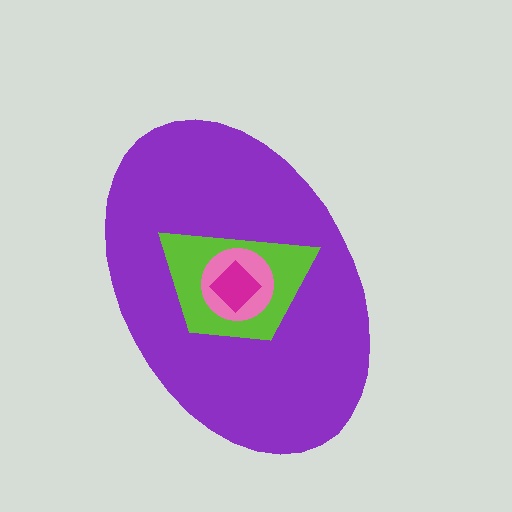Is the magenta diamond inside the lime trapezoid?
Yes.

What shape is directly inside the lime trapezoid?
The pink circle.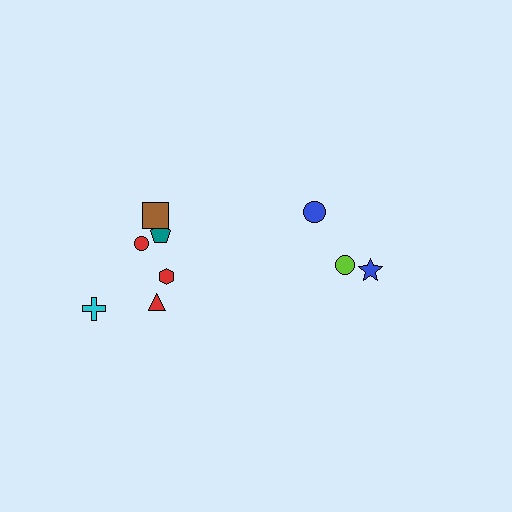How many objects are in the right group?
There are 3 objects.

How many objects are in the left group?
There are 6 objects.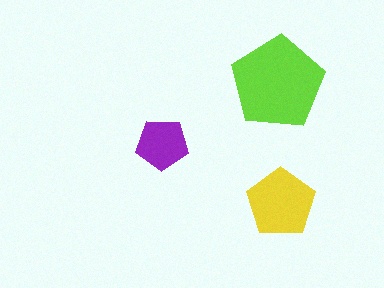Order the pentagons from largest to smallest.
the lime one, the yellow one, the purple one.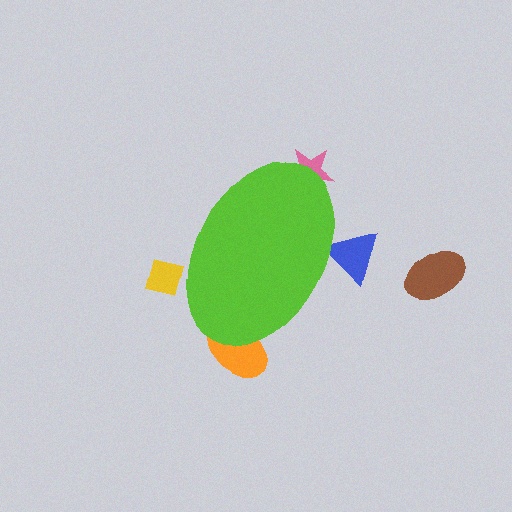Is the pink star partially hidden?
Yes, the pink star is partially hidden behind the lime ellipse.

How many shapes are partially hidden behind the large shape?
4 shapes are partially hidden.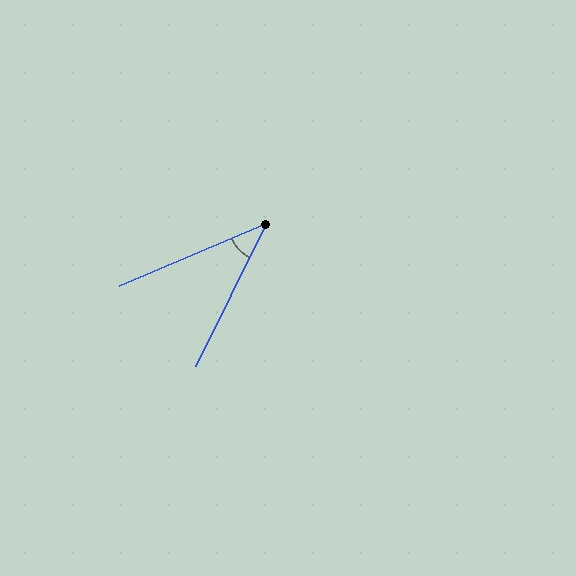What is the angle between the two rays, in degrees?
Approximately 41 degrees.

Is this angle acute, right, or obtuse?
It is acute.